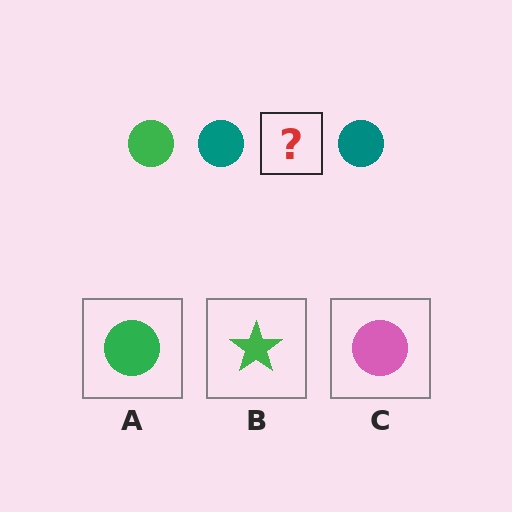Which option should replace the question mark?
Option A.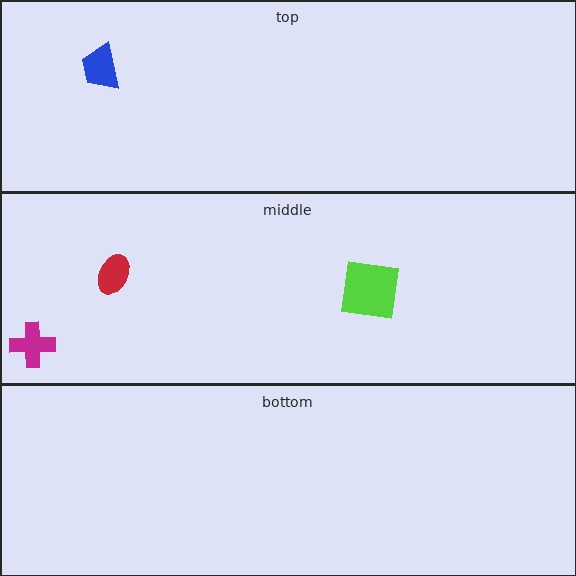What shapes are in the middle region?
The magenta cross, the red ellipse, the lime square.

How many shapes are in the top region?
1.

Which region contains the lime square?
The middle region.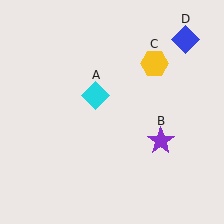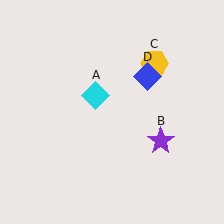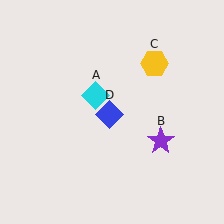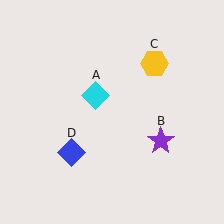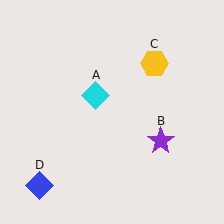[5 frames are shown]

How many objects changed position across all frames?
1 object changed position: blue diamond (object D).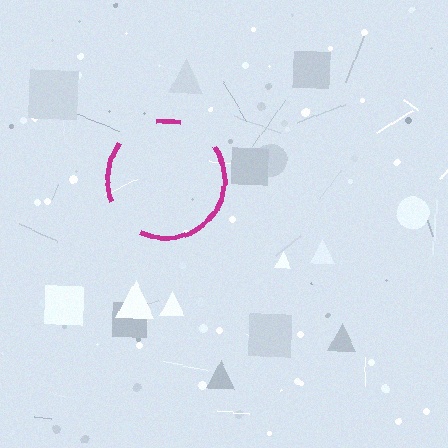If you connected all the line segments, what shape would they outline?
They would outline a circle.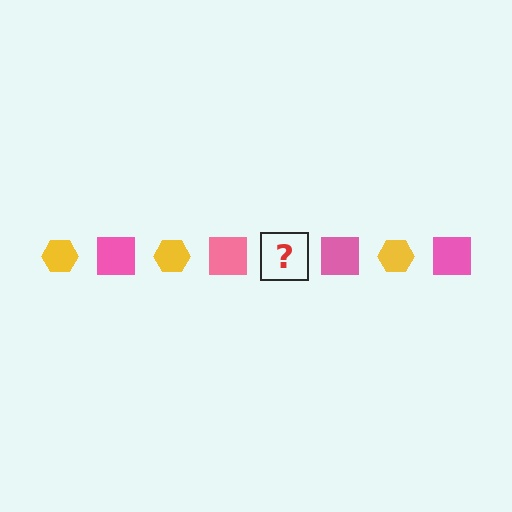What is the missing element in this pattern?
The missing element is a yellow hexagon.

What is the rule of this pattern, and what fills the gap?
The rule is that the pattern alternates between yellow hexagon and pink square. The gap should be filled with a yellow hexagon.